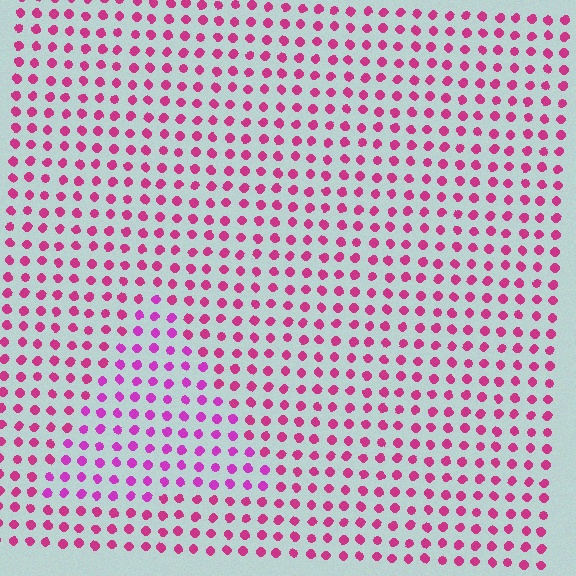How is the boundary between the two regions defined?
The boundary is defined purely by a slight shift in hue (about 24 degrees). Spacing, size, and orientation are identical on both sides.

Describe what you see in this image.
The image is filled with small magenta elements in a uniform arrangement. A triangle-shaped region is visible where the elements are tinted to a slightly different hue, forming a subtle color boundary.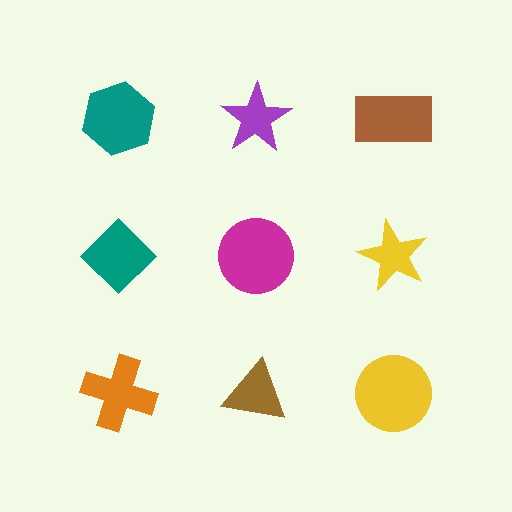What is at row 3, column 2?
A brown triangle.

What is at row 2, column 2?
A magenta circle.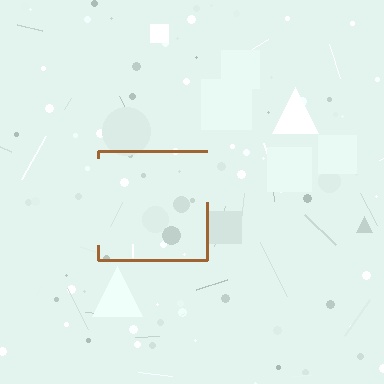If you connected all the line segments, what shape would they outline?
They would outline a square.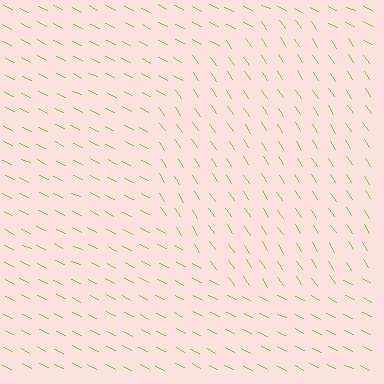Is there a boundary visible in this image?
Yes, there is a texture boundary formed by a change in line orientation.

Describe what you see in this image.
The image is filled with small lime line segments. A circle region in the image has lines oriented differently from the surrounding lines, creating a visible texture boundary.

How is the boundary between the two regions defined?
The boundary is defined purely by a change in line orientation (approximately 31 degrees difference). All lines are the same color and thickness.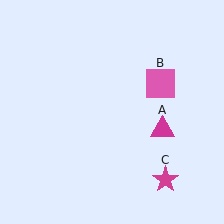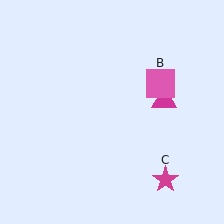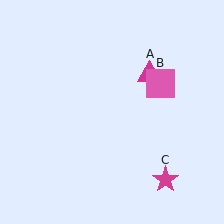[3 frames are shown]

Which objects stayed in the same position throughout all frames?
Pink square (object B) and magenta star (object C) remained stationary.